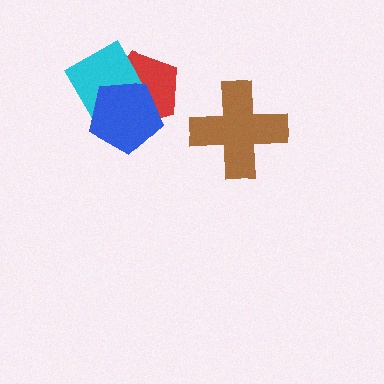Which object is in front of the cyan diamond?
The blue pentagon is in front of the cyan diamond.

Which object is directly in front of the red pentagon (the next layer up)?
The cyan diamond is directly in front of the red pentagon.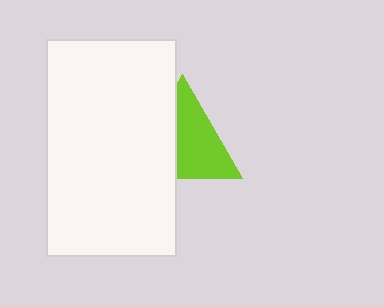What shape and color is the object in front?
The object in front is a white rectangle.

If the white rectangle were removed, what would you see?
You would see the complete lime triangle.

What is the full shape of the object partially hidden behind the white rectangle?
The partially hidden object is a lime triangle.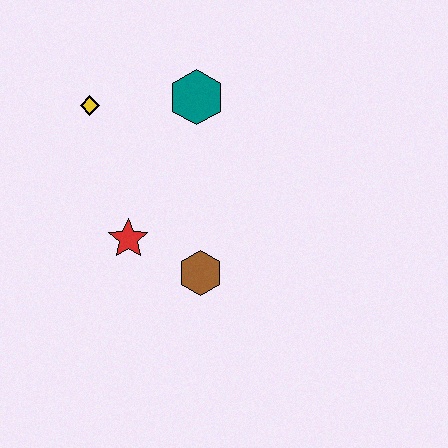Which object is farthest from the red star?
The teal hexagon is farthest from the red star.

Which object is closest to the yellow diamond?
The teal hexagon is closest to the yellow diamond.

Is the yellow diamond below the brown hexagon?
No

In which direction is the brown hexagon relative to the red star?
The brown hexagon is to the right of the red star.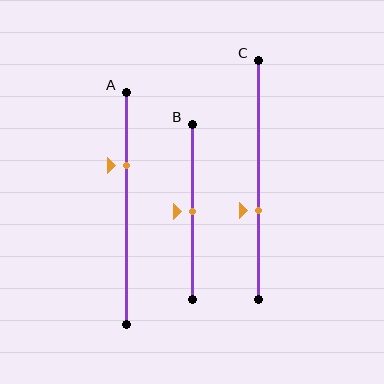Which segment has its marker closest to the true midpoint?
Segment B has its marker closest to the true midpoint.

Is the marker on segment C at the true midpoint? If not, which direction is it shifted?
No, the marker on segment C is shifted downward by about 13% of the segment length.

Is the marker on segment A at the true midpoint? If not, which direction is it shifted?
No, the marker on segment A is shifted upward by about 19% of the segment length.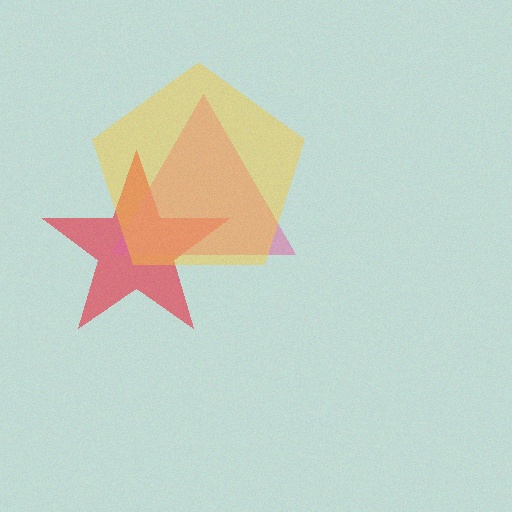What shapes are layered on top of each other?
The layered shapes are: a red star, a pink triangle, a yellow pentagon.